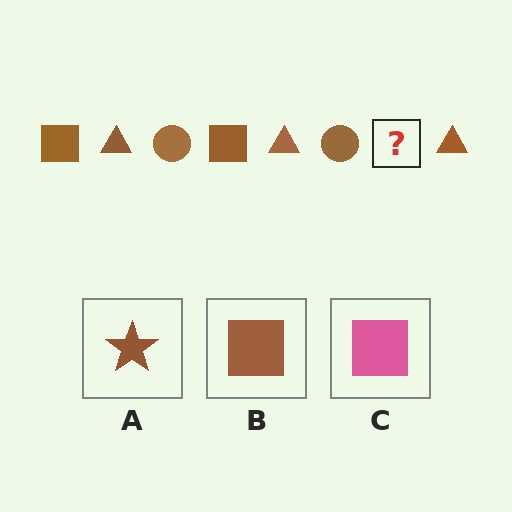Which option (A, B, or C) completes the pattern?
B.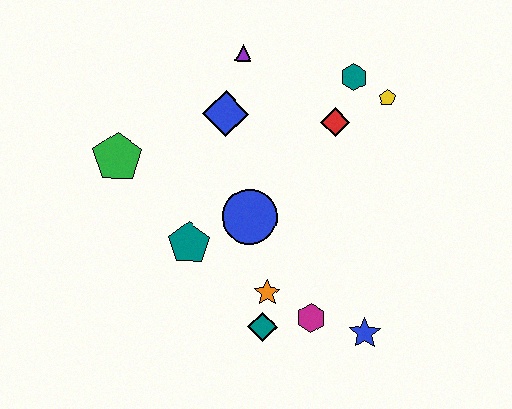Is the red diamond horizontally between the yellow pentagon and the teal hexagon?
No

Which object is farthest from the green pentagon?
The blue star is farthest from the green pentagon.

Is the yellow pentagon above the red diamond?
Yes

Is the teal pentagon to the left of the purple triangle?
Yes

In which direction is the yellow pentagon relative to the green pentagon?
The yellow pentagon is to the right of the green pentagon.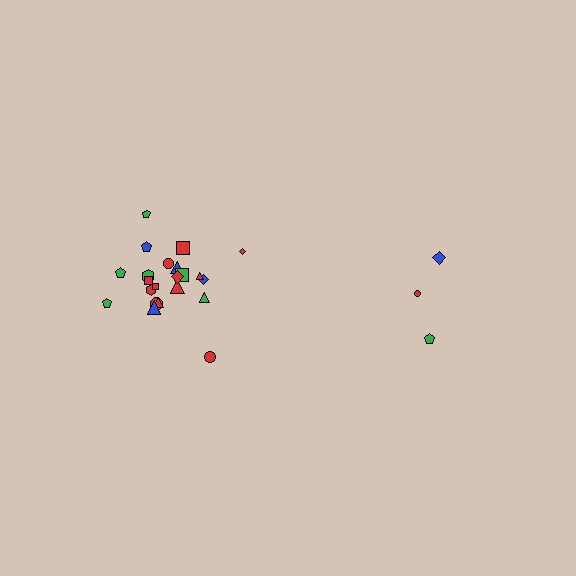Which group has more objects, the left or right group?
The left group.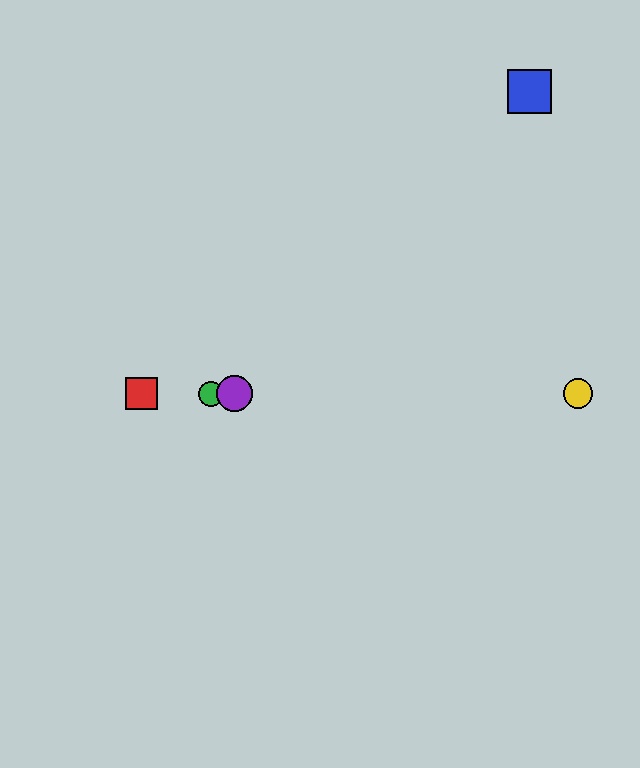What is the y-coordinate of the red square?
The red square is at y≈394.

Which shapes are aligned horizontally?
The red square, the green circle, the yellow circle, the purple circle are aligned horizontally.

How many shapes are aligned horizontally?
4 shapes (the red square, the green circle, the yellow circle, the purple circle) are aligned horizontally.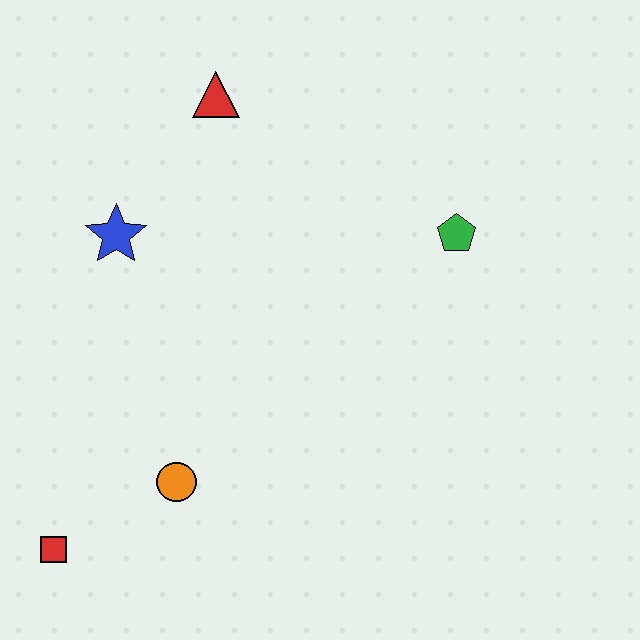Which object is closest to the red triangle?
The blue star is closest to the red triangle.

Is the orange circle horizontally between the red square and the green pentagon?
Yes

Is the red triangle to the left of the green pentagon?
Yes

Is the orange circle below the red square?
No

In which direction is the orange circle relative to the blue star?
The orange circle is below the blue star.